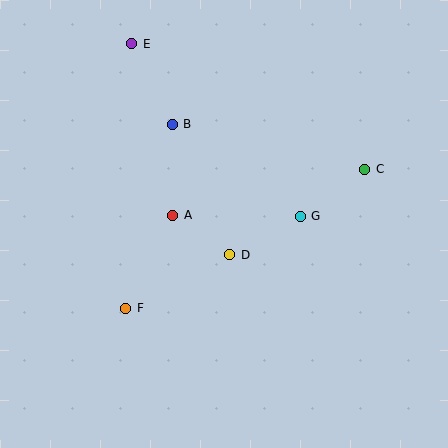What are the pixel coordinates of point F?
Point F is at (126, 308).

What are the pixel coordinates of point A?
Point A is at (173, 215).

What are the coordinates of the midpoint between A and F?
The midpoint between A and F is at (149, 262).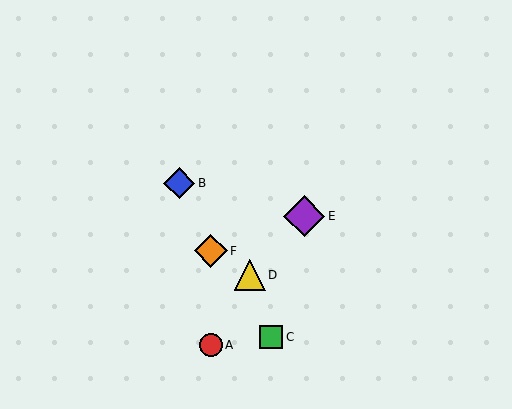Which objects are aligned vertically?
Objects A, F are aligned vertically.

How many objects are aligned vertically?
2 objects (A, F) are aligned vertically.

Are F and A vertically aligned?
Yes, both are at x≈211.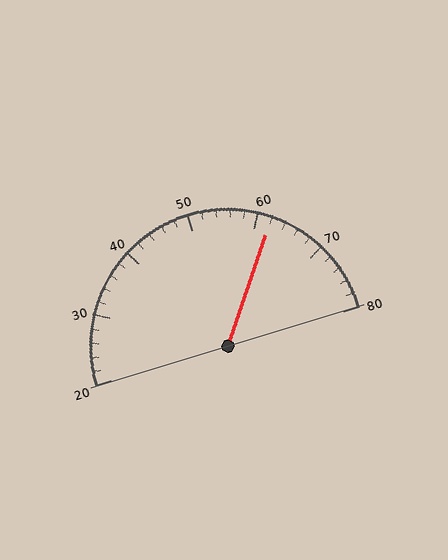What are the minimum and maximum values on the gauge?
The gauge ranges from 20 to 80.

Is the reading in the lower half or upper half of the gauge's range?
The reading is in the upper half of the range (20 to 80).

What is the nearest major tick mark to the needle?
The nearest major tick mark is 60.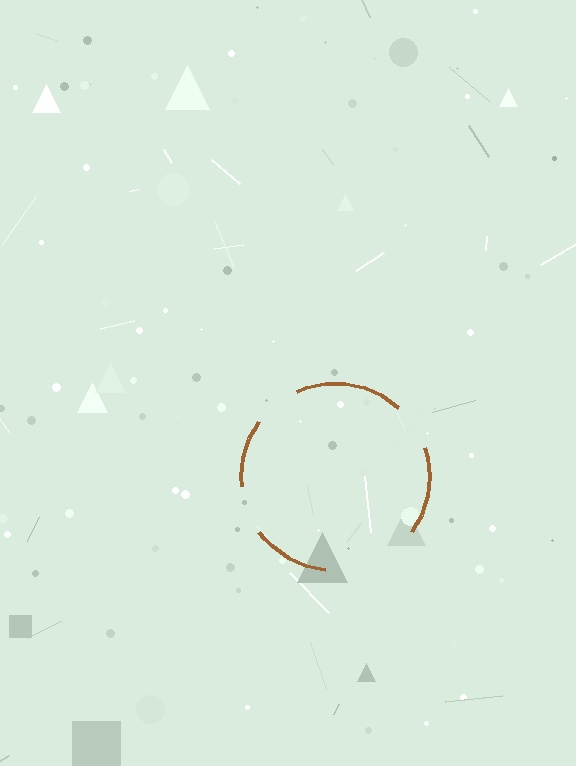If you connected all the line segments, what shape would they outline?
They would outline a circle.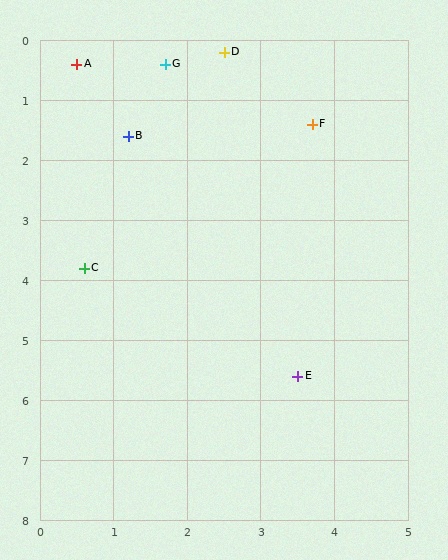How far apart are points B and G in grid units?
Points B and G are about 1.3 grid units apart.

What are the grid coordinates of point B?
Point B is at approximately (1.2, 1.6).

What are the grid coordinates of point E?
Point E is at approximately (3.5, 5.6).